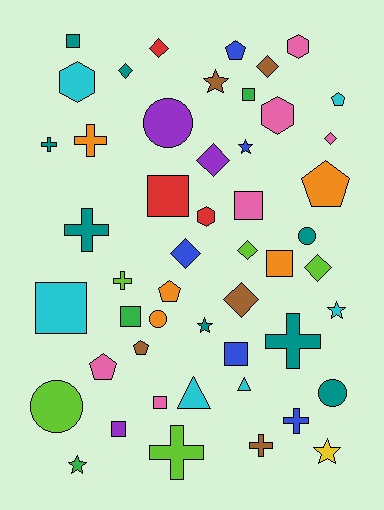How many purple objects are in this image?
There are 3 purple objects.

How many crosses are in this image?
There are 8 crosses.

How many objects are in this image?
There are 50 objects.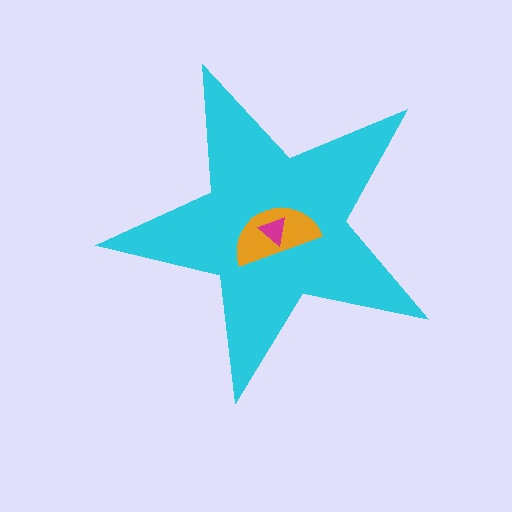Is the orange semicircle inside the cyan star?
Yes.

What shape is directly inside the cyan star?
The orange semicircle.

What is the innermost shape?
The magenta triangle.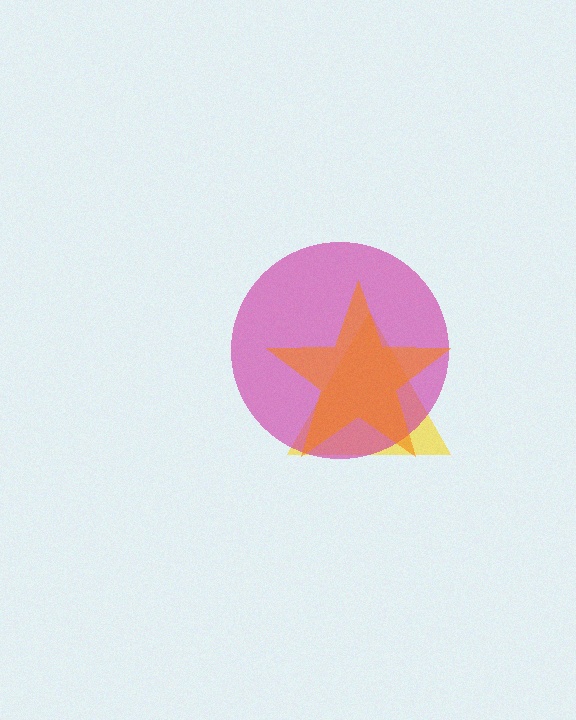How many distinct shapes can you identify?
There are 3 distinct shapes: a yellow triangle, a magenta circle, an orange star.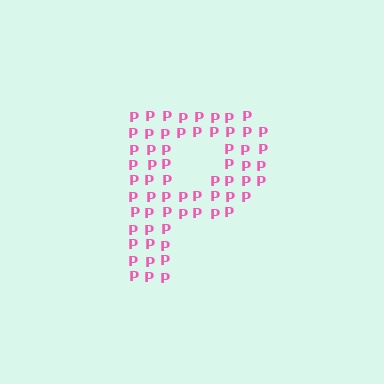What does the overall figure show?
The overall figure shows the letter P.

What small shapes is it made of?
It is made of small letter P's.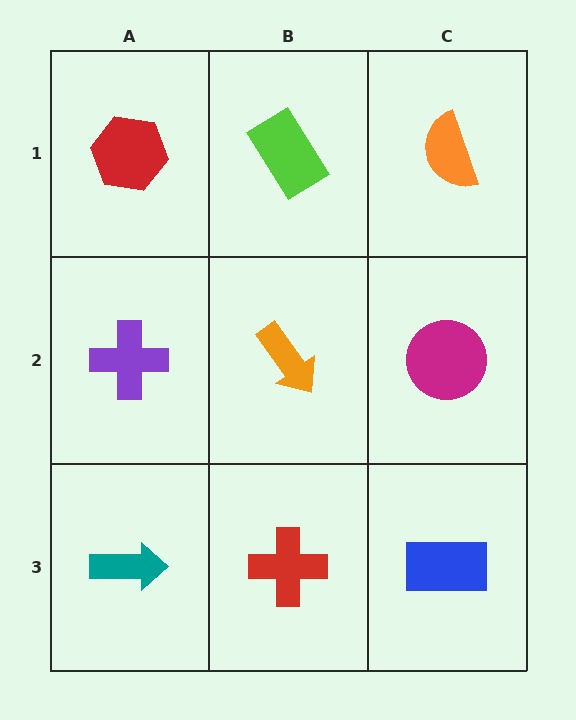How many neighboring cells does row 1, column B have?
3.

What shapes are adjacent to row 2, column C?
An orange semicircle (row 1, column C), a blue rectangle (row 3, column C), an orange arrow (row 2, column B).